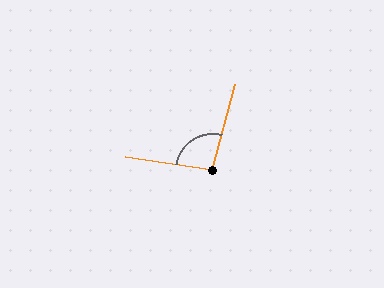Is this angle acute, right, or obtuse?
It is obtuse.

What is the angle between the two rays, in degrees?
Approximately 96 degrees.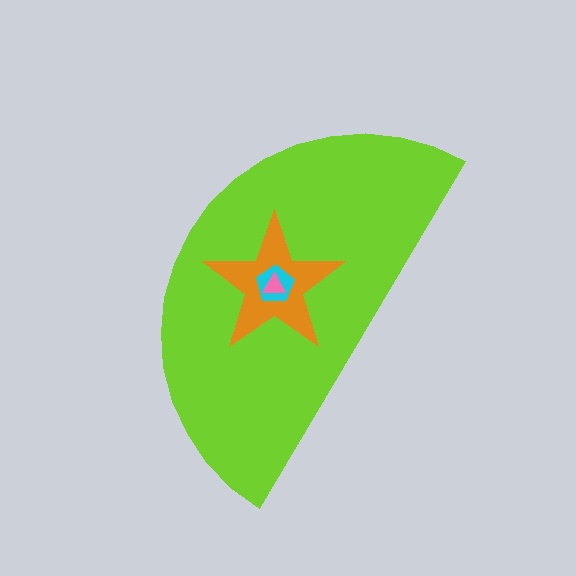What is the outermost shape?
The lime semicircle.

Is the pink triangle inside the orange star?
Yes.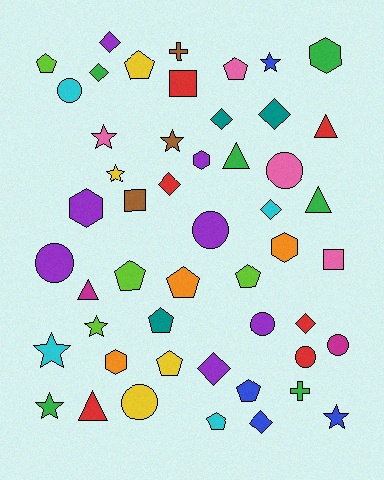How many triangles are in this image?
There are 5 triangles.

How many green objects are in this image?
There are 6 green objects.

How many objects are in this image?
There are 50 objects.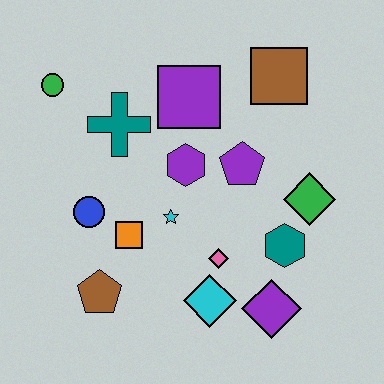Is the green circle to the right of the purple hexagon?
No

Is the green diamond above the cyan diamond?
Yes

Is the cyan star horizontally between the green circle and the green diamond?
Yes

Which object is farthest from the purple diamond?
The green circle is farthest from the purple diamond.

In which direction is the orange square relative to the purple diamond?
The orange square is to the left of the purple diamond.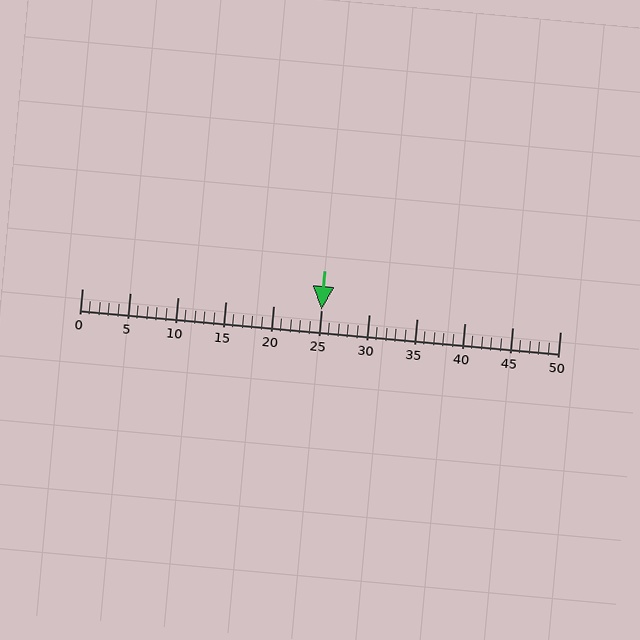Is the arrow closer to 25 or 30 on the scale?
The arrow is closer to 25.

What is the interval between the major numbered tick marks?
The major tick marks are spaced 5 units apart.